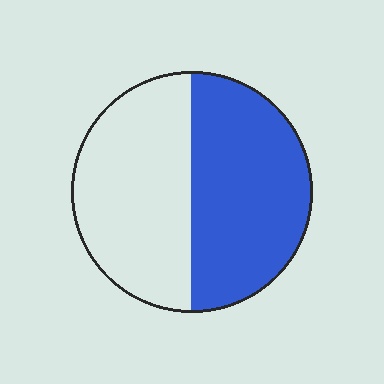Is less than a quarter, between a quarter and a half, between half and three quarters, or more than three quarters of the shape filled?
Between half and three quarters.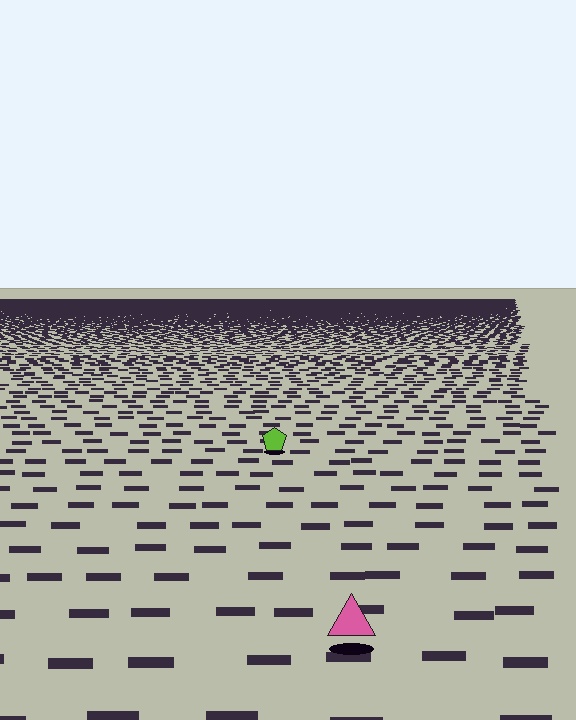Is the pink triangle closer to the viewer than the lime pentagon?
Yes. The pink triangle is closer — you can tell from the texture gradient: the ground texture is coarser near it.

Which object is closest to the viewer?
The pink triangle is closest. The texture marks near it are larger and more spread out.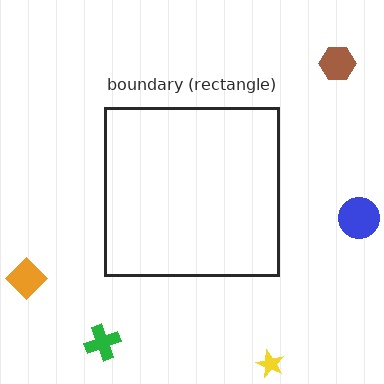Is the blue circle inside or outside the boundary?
Outside.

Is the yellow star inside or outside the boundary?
Outside.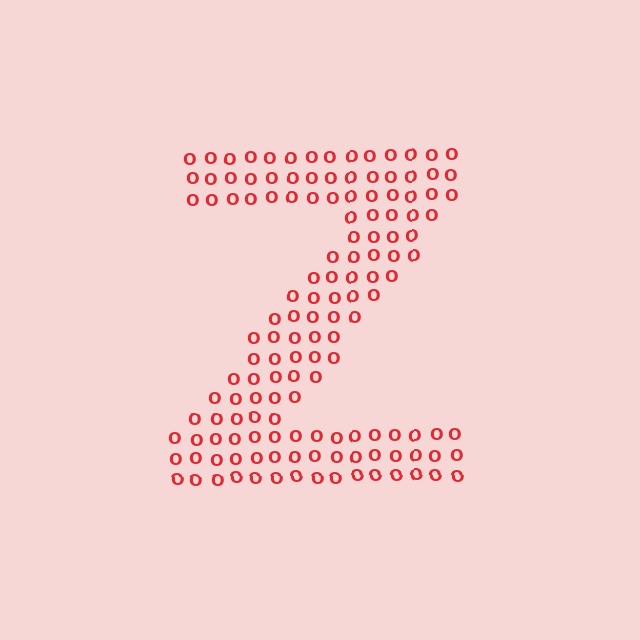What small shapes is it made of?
It is made of small letter O's.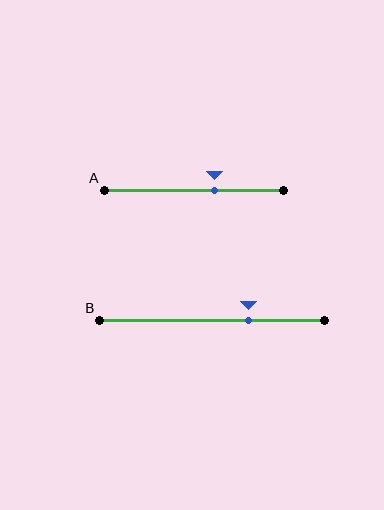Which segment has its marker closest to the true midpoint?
Segment A has its marker closest to the true midpoint.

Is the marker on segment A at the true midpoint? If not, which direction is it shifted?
No, the marker on segment A is shifted to the right by about 12% of the segment length.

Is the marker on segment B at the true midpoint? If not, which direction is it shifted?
No, the marker on segment B is shifted to the right by about 16% of the segment length.